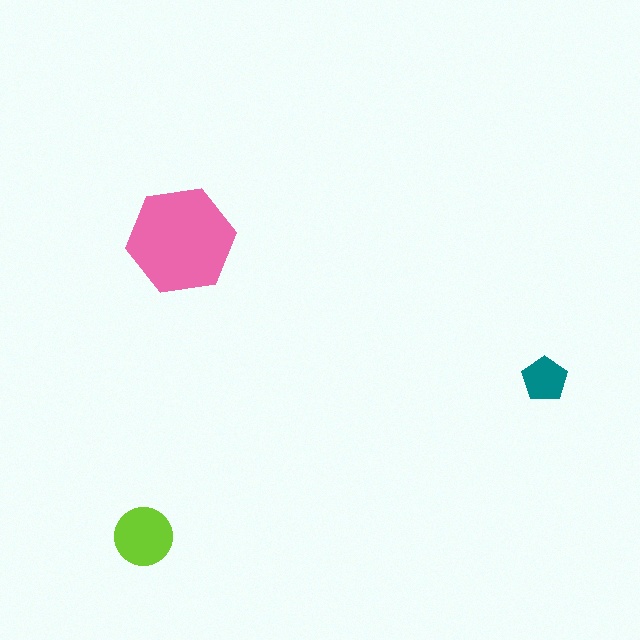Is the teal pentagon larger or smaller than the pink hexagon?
Smaller.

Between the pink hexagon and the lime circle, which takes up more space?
The pink hexagon.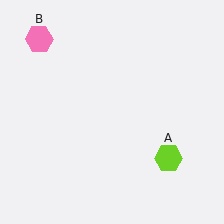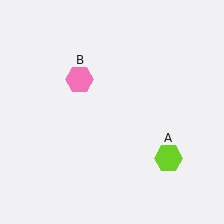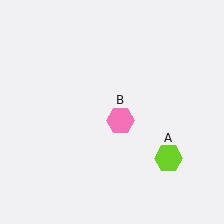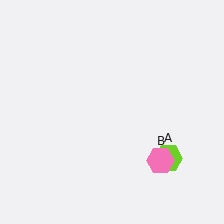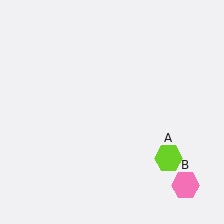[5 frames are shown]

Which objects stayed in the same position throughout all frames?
Lime hexagon (object A) remained stationary.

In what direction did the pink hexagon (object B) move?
The pink hexagon (object B) moved down and to the right.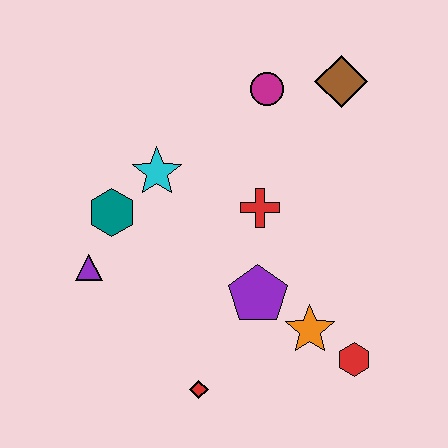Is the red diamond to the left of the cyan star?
No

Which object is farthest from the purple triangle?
The brown diamond is farthest from the purple triangle.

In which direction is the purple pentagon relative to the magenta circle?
The purple pentagon is below the magenta circle.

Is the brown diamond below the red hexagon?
No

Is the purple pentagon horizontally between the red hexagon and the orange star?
No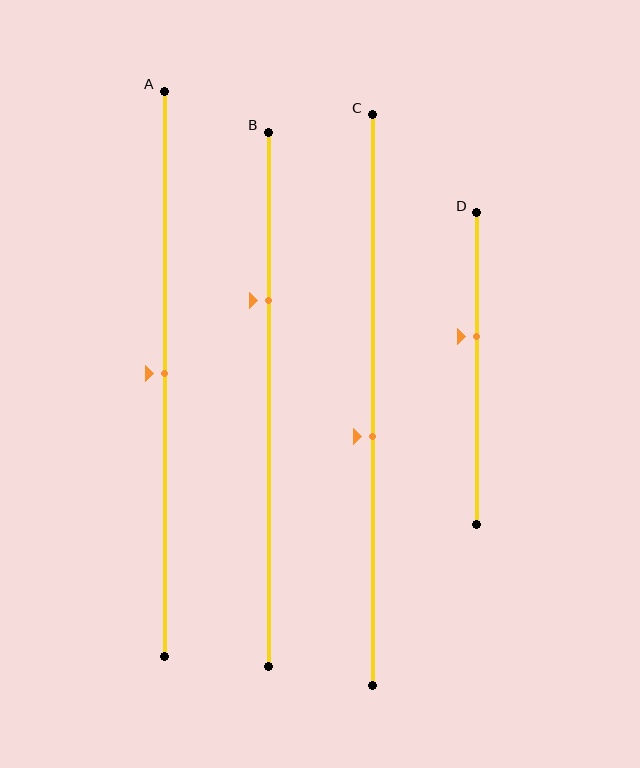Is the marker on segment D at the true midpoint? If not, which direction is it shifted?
No, the marker on segment D is shifted upward by about 10% of the segment length.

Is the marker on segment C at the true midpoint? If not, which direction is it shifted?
No, the marker on segment C is shifted downward by about 6% of the segment length.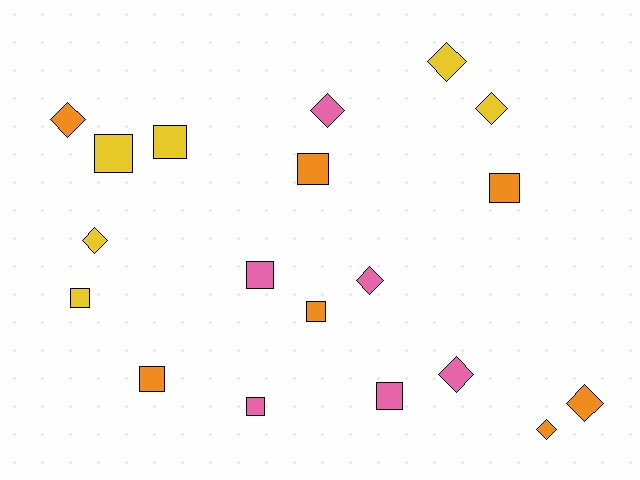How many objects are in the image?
There are 19 objects.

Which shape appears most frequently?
Square, with 10 objects.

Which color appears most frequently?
Orange, with 7 objects.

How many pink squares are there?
There are 3 pink squares.